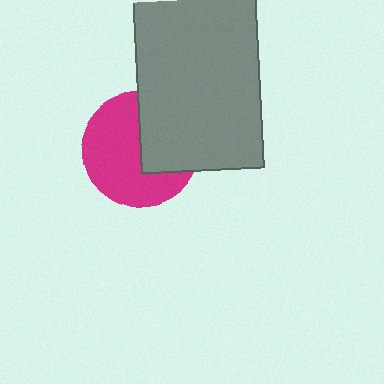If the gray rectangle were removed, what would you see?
You would see the complete magenta circle.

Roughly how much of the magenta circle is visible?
About half of it is visible (roughly 61%).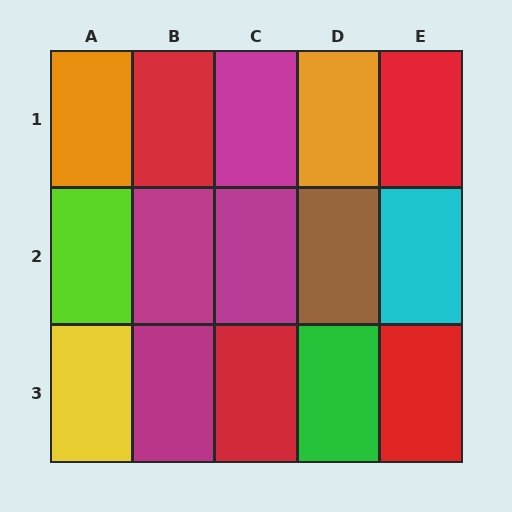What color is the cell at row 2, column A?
Lime.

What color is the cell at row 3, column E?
Red.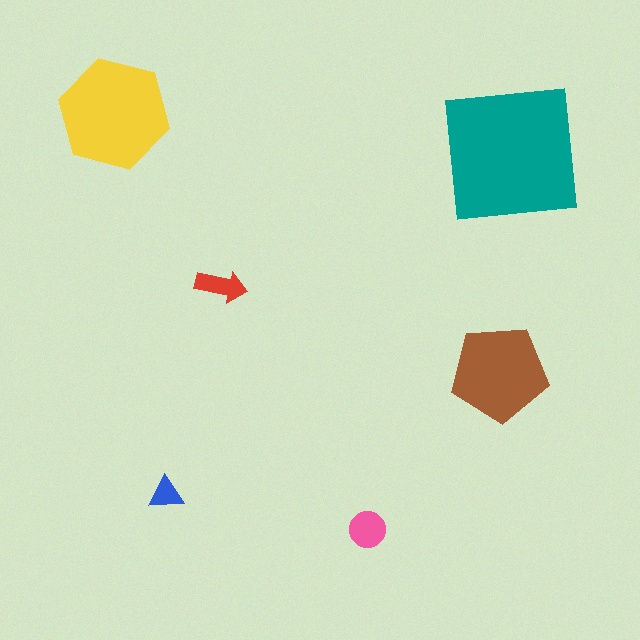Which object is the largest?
The teal square.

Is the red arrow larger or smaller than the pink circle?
Smaller.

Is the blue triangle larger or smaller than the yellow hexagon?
Smaller.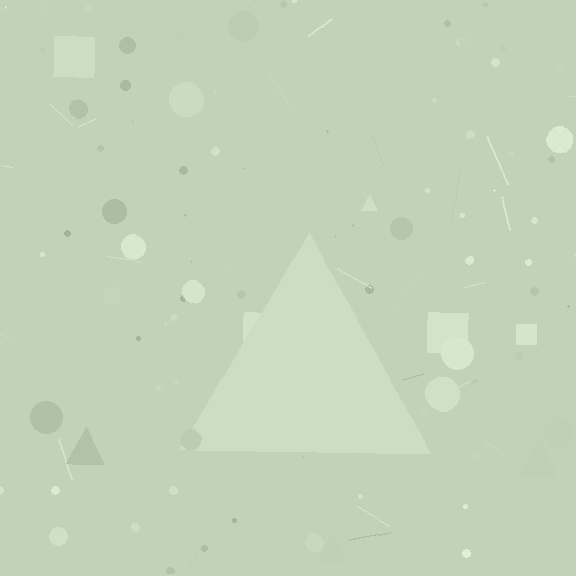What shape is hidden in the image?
A triangle is hidden in the image.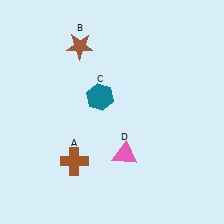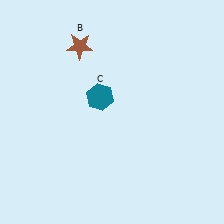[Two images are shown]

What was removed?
The brown cross (A), the pink triangle (D) were removed in Image 2.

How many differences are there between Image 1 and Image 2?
There are 2 differences between the two images.